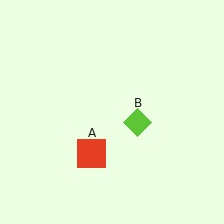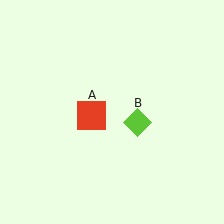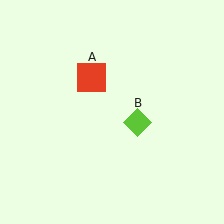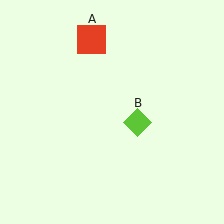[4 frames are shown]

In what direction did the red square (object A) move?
The red square (object A) moved up.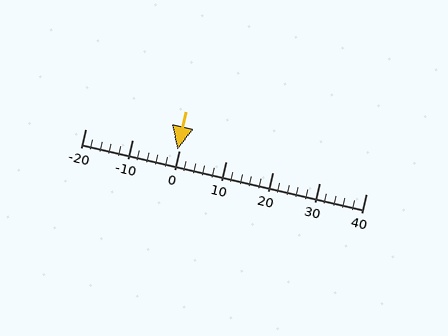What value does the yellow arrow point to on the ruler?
The yellow arrow points to approximately 0.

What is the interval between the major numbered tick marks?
The major tick marks are spaced 10 units apart.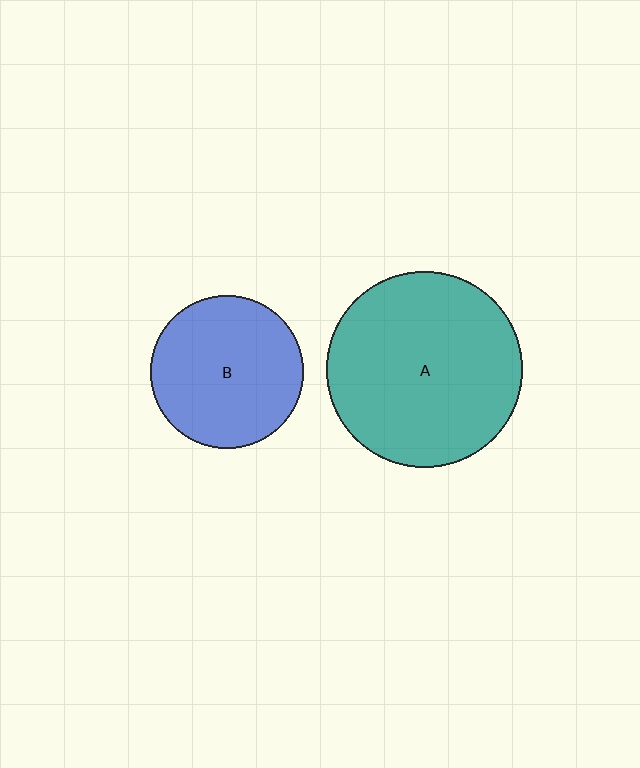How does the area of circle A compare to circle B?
Approximately 1.6 times.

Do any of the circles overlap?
No, none of the circles overlap.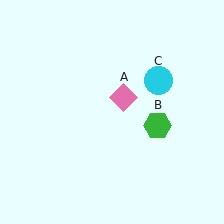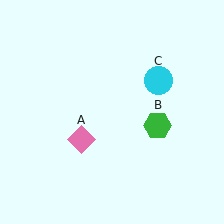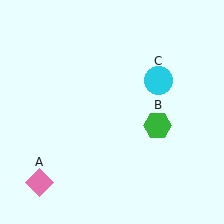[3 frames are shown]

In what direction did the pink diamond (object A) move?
The pink diamond (object A) moved down and to the left.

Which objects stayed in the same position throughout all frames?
Green hexagon (object B) and cyan circle (object C) remained stationary.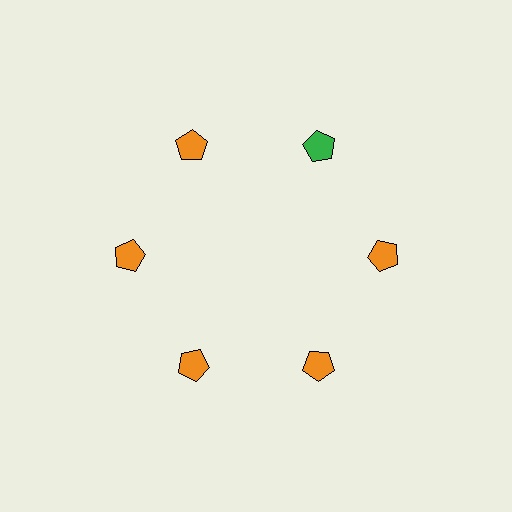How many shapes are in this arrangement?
There are 6 shapes arranged in a ring pattern.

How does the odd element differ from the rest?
It has a different color: green instead of orange.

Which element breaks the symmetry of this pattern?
The green pentagon at roughly the 1 o'clock position breaks the symmetry. All other shapes are orange pentagons.